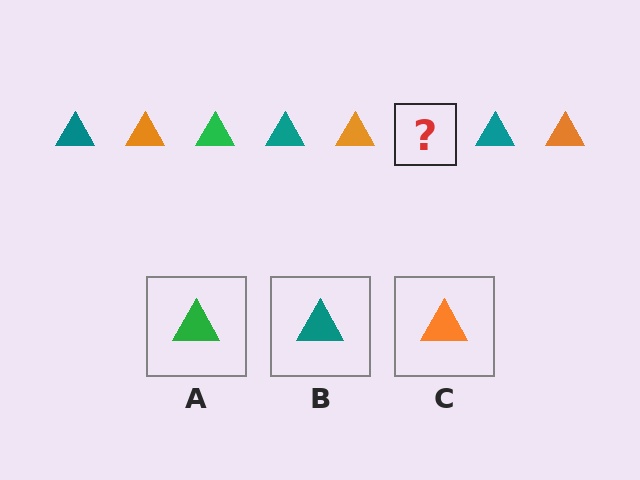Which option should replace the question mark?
Option A.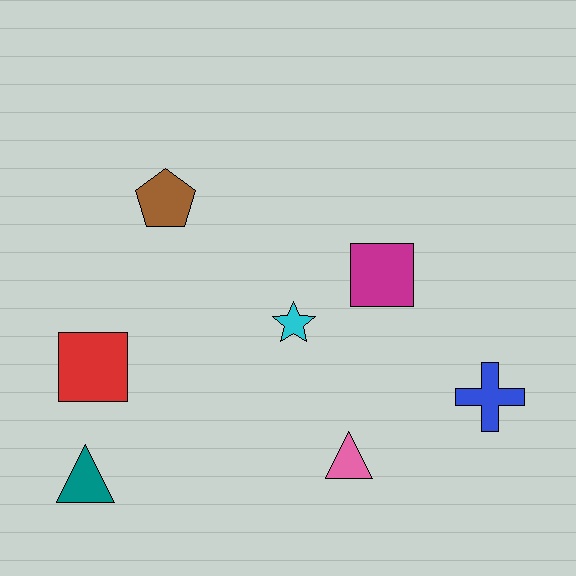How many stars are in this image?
There is 1 star.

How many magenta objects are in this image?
There is 1 magenta object.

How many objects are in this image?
There are 7 objects.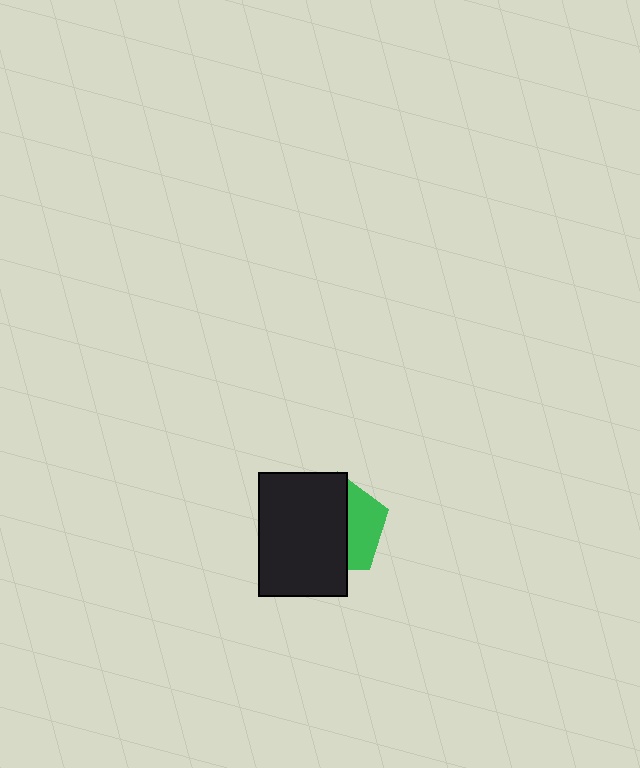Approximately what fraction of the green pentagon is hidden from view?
Roughly 64% of the green pentagon is hidden behind the black rectangle.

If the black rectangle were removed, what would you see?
You would see the complete green pentagon.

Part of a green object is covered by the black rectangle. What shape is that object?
It is a pentagon.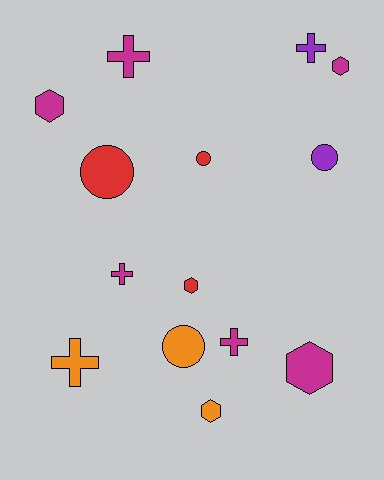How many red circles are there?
There are 2 red circles.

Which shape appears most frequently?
Hexagon, with 5 objects.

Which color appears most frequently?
Magenta, with 6 objects.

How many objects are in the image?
There are 14 objects.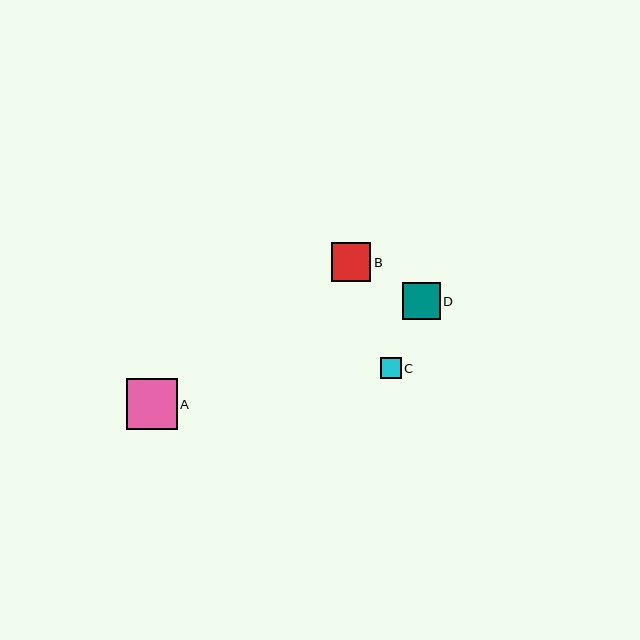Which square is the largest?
Square A is the largest with a size of approximately 51 pixels.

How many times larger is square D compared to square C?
Square D is approximately 1.8 times the size of square C.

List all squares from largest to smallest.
From largest to smallest: A, B, D, C.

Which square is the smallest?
Square C is the smallest with a size of approximately 21 pixels.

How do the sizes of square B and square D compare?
Square B and square D are approximately the same size.